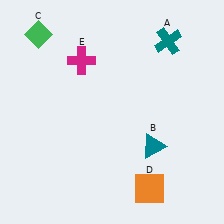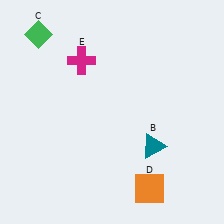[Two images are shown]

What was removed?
The teal cross (A) was removed in Image 2.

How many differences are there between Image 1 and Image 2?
There is 1 difference between the two images.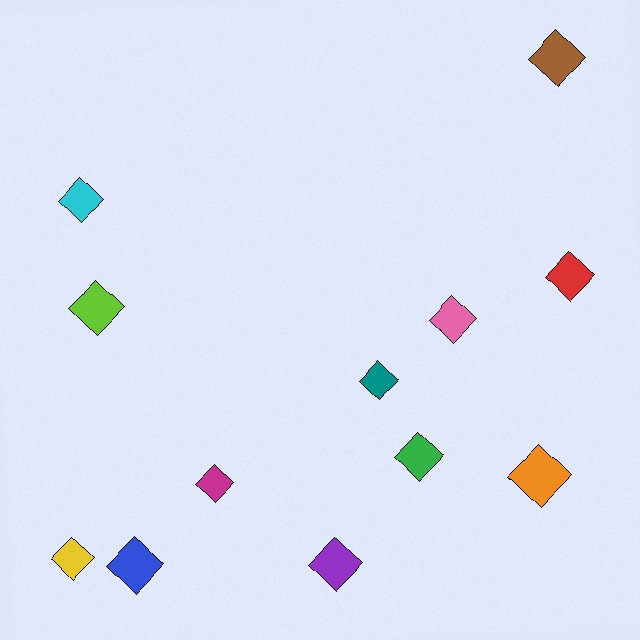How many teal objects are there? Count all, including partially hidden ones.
There is 1 teal object.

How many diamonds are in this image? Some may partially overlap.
There are 12 diamonds.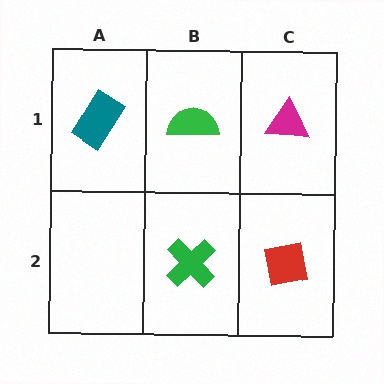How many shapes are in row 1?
3 shapes.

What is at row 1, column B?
A green semicircle.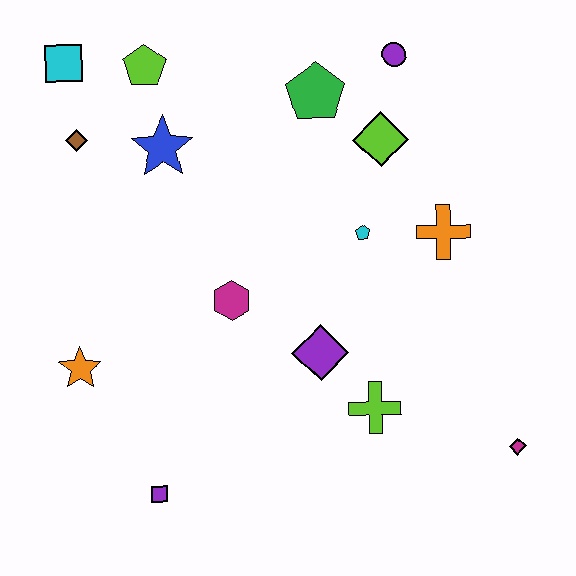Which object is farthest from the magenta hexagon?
The magenta diamond is farthest from the magenta hexagon.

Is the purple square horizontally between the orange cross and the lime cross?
No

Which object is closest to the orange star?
The purple square is closest to the orange star.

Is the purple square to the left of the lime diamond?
Yes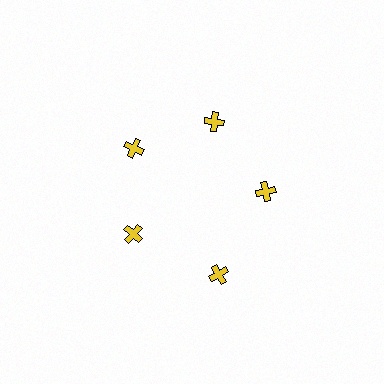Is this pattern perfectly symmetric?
No. The 5 yellow crosses are arranged in a ring, but one element near the 5 o'clock position is pushed outward from the center, breaking the 5-fold rotational symmetry.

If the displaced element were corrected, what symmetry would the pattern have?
It would have 5-fold rotational symmetry — the pattern would map onto itself every 72 degrees.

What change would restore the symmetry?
The symmetry would be restored by moving it inward, back onto the ring so that all 5 crosses sit at equal angles and equal distance from the center.